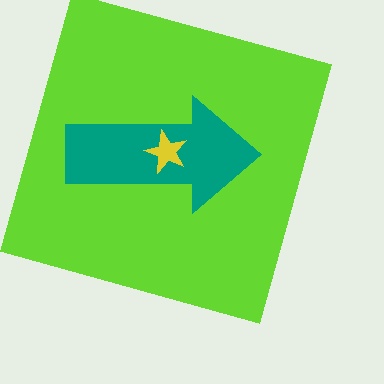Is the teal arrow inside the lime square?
Yes.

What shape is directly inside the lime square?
The teal arrow.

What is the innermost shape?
The yellow star.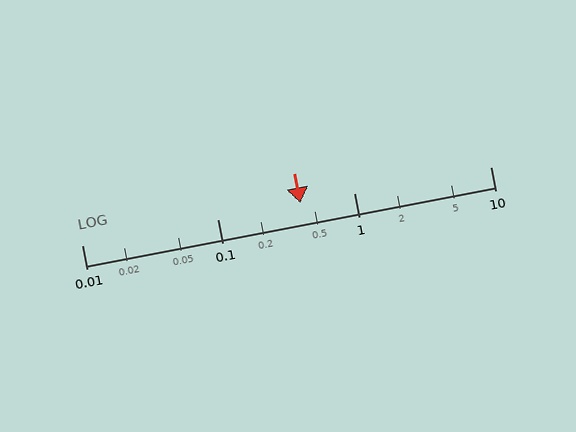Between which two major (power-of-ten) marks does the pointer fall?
The pointer is between 0.1 and 1.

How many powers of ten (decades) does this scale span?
The scale spans 3 decades, from 0.01 to 10.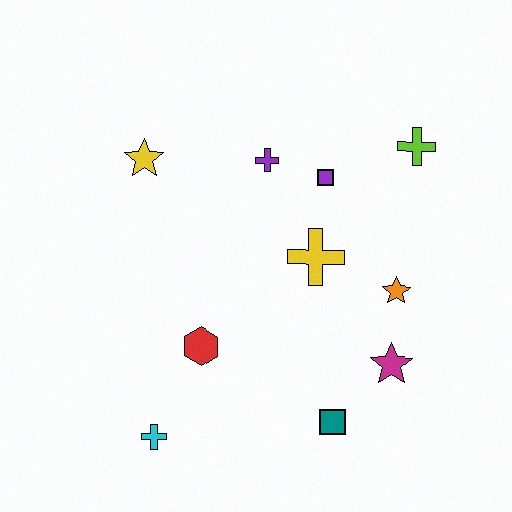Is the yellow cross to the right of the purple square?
No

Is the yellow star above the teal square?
Yes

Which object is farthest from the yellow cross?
The cyan cross is farthest from the yellow cross.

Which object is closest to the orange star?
The magenta star is closest to the orange star.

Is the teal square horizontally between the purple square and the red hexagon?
No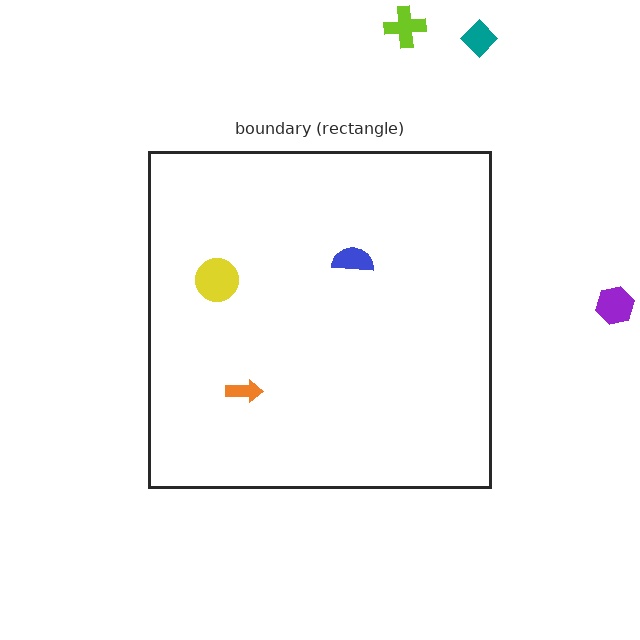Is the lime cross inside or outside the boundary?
Outside.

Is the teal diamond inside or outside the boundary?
Outside.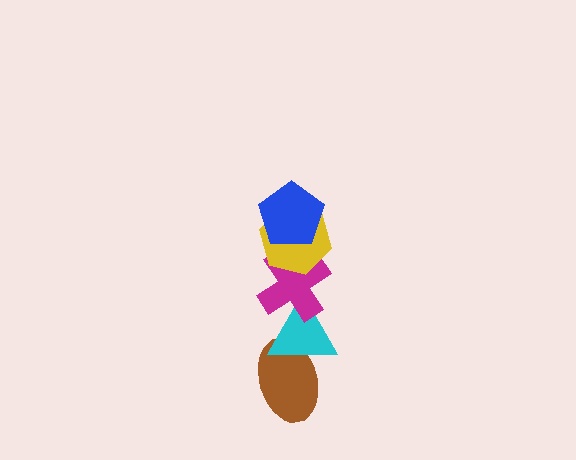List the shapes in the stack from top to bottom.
From top to bottom: the blue pentagon, the yellow hexagon, the magenta cross, the cyan triangle, the brown ellipse.